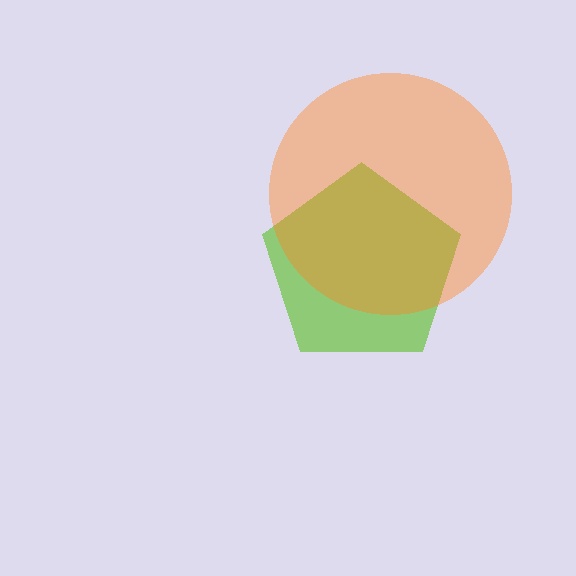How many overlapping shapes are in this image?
There are 2 overlapping shapes in the image.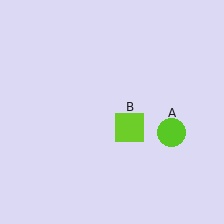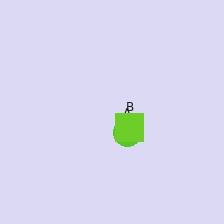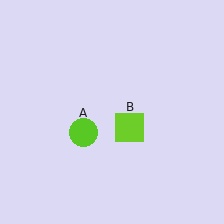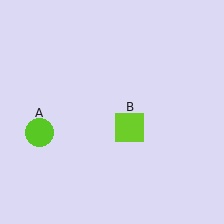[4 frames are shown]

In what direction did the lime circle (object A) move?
The lime circle (object A) moved left.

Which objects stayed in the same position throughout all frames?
Lime square (object B) remained stationary.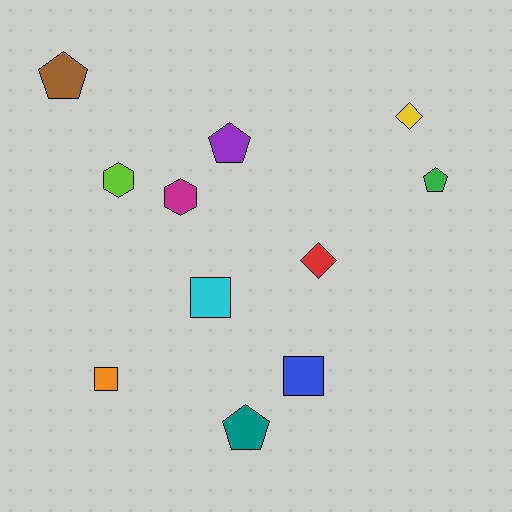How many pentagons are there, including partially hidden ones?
There are 4 pentagons.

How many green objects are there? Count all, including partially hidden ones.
There is 1 green object.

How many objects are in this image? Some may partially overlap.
There are 11 objects.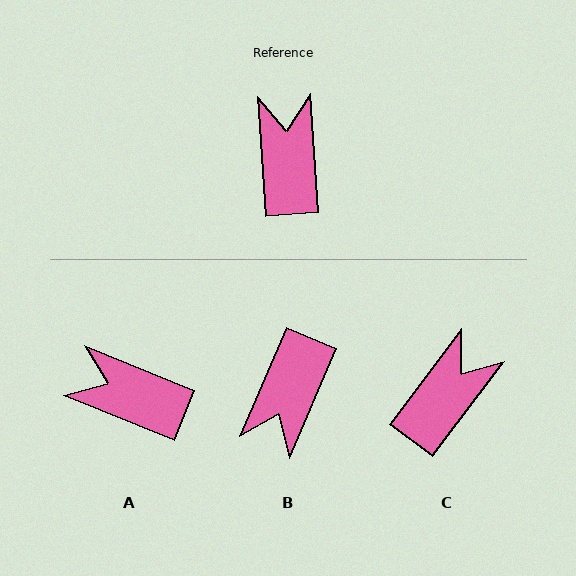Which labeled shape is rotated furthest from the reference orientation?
B, about 153 degrees away.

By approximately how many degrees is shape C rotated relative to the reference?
Approximately 41 degrees clockwise.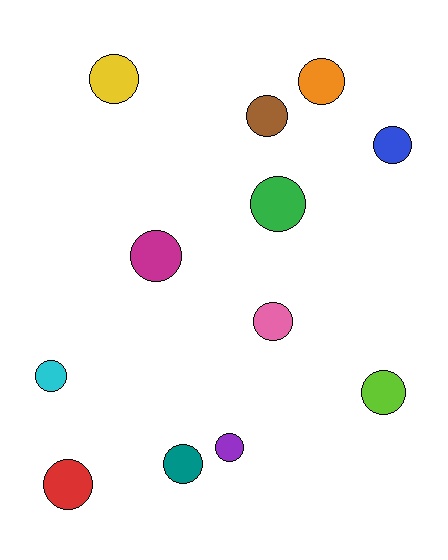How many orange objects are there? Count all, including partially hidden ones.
There is 1 orange object.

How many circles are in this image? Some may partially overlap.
There are 12 circles.